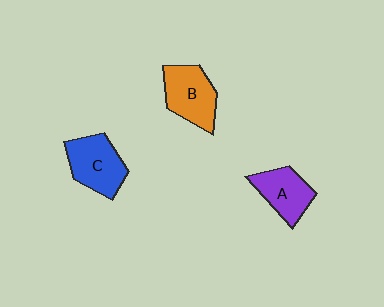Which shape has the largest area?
Shape C (blue).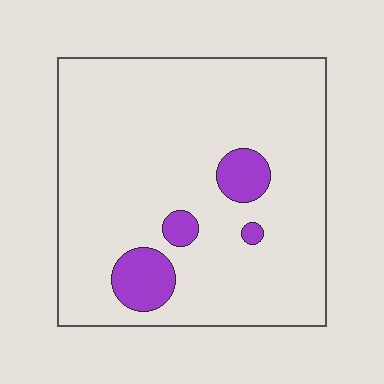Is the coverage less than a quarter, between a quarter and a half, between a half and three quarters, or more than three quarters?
Less than a quarter.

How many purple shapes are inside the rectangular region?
4.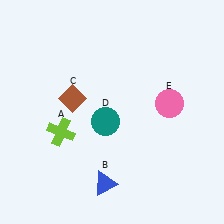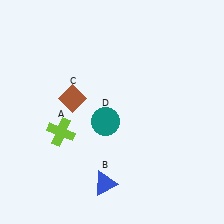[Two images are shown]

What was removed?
The pink circle (E) was removed in Image 2.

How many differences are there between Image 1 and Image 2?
There is 1 difference between the two images.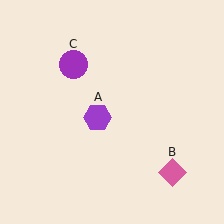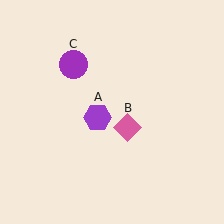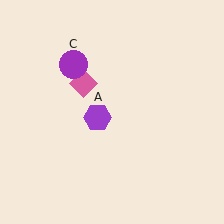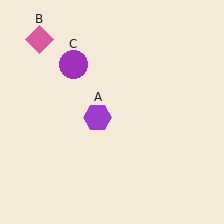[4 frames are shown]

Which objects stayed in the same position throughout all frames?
Purple hexagon (object A) and purple circle (object C) remained stationary.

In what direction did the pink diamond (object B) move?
The pink diamond (object B) moved up and to the left.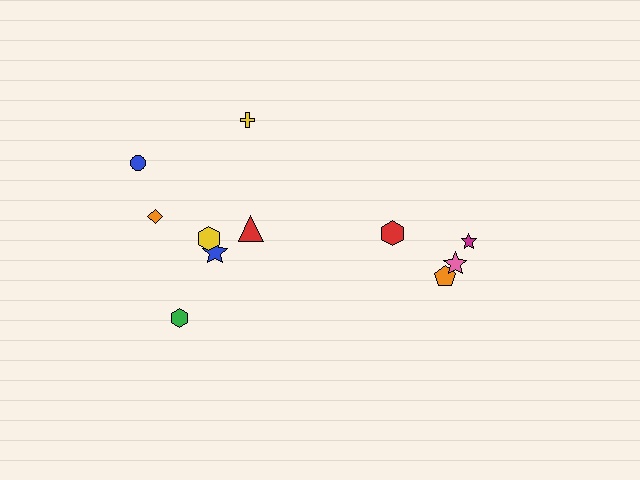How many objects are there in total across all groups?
There are 11 objects.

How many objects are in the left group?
There are 7 objects.